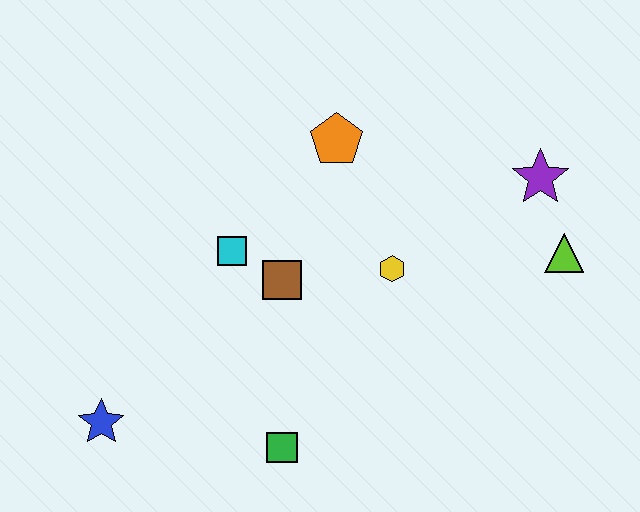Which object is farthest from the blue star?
The purple star is farthest from the blue star.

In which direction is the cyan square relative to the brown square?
The cyan square is to the left of the brown square.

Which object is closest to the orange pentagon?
The yellow hexagon is closest to the orange pentagon.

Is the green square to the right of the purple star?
No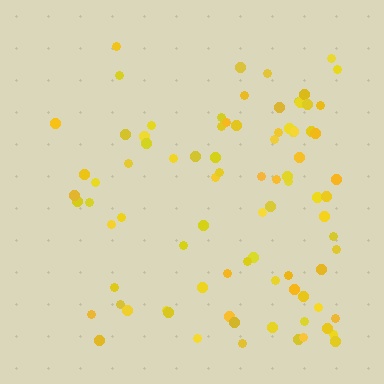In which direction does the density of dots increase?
From left to right, with the right side densest.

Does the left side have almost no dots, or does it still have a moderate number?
Still a moderate number, just noticeably fewer than the right.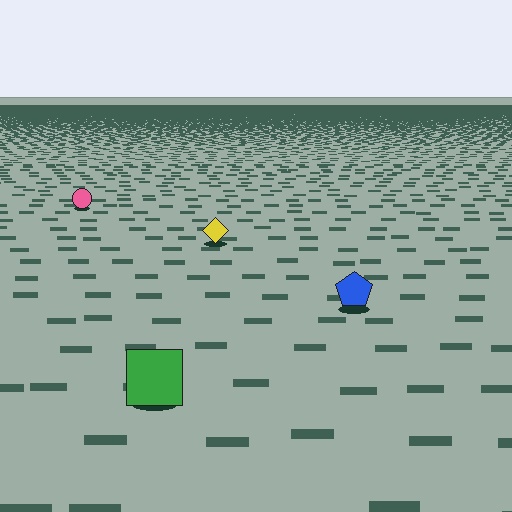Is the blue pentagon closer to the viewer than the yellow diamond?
Yes. The blue pentagon is closer — you can tell from the texture gradient: the ground texture is coarser near it.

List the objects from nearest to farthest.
From nearest to farthest: the green square, the blue pentagon, the yellow diamond, the pink circle.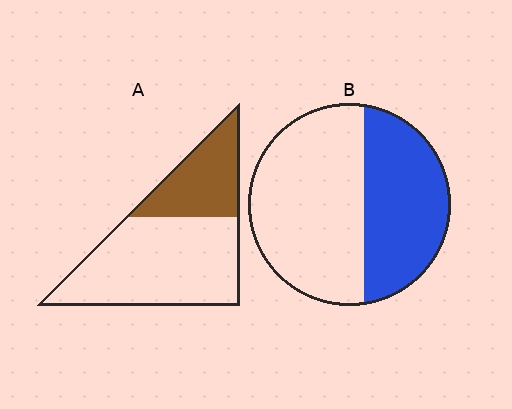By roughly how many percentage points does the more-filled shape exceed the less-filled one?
By roughly 10 percentage points (B over A).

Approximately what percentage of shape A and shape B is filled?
A is approximately 30% and B is approximately 40%.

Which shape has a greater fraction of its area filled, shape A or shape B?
Shape B.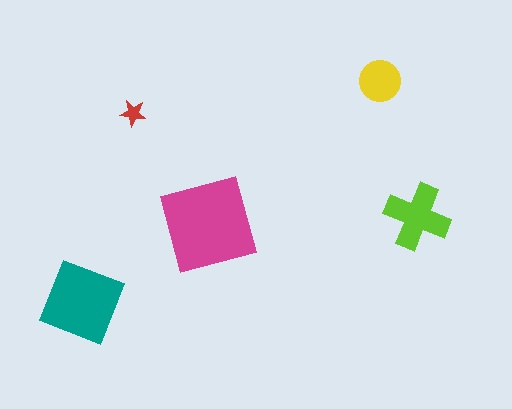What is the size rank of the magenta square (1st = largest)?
1st.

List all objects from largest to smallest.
The magenta square, the teal diamond, the lime cross, the yellow circle, the red star.